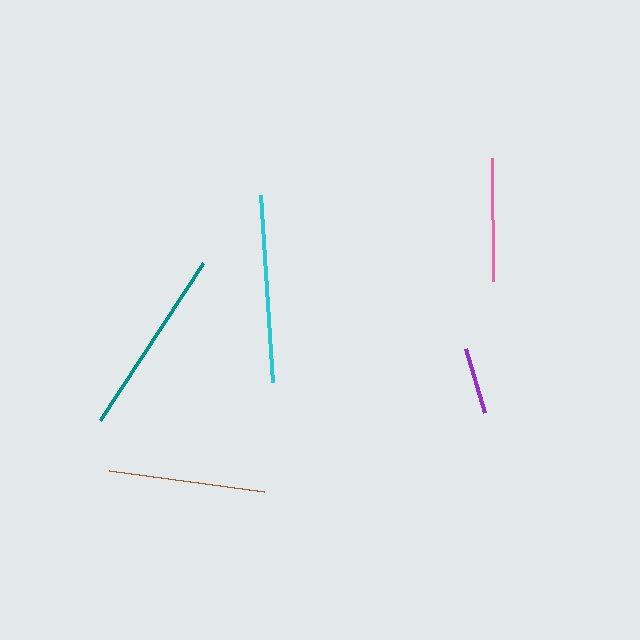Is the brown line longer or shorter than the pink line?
The brown line is longer than the pink line.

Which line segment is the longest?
The teal line is the longest at approximately 187 pixels.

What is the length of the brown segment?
The brown segment is approximately 157 pixels long.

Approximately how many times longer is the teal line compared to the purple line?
The teal line is approximately 2.8 times the length of the purple line.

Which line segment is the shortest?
The purple line is the shortest at approximately 67 pixels.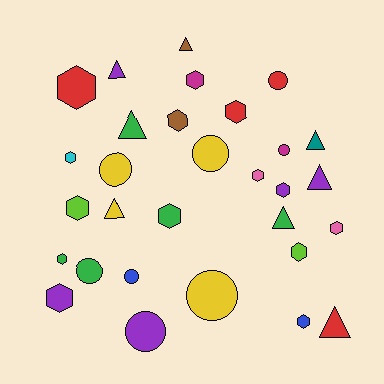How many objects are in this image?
There are 30 objects.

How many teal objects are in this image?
There is 1 teal object.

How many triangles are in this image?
There are 8 triangles.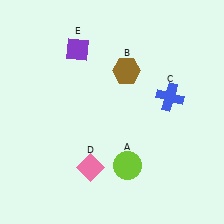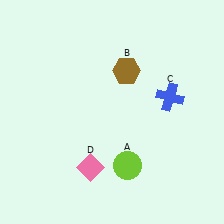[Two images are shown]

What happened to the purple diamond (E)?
The purple diamond (E) was removed in Image 2. It was in the top-left area of Image 1.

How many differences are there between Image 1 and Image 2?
There is 1 difference between the two images.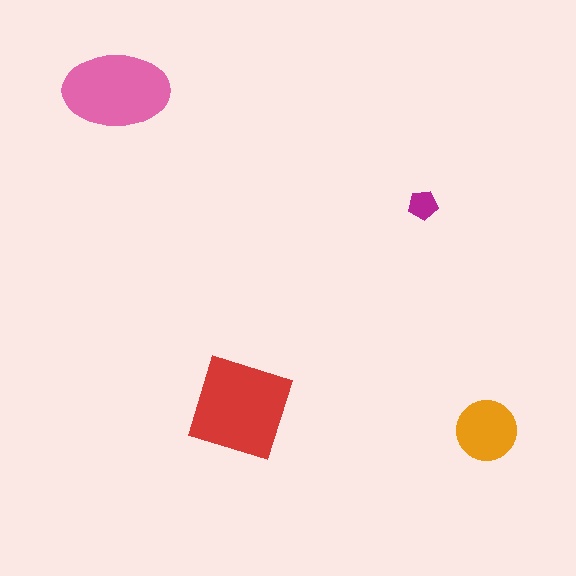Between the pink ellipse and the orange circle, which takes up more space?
The pink ellipse.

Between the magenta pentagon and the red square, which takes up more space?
The red square.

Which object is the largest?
The red square.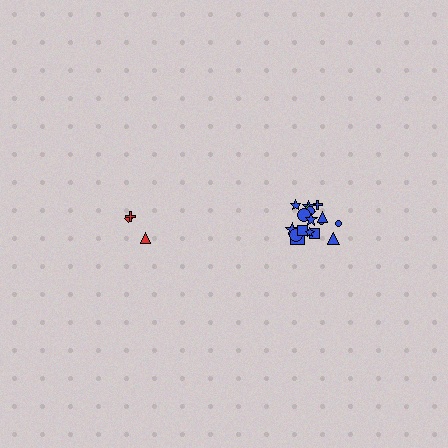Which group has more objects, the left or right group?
The right group.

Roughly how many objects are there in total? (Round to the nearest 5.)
Roughly 20 objects in total.